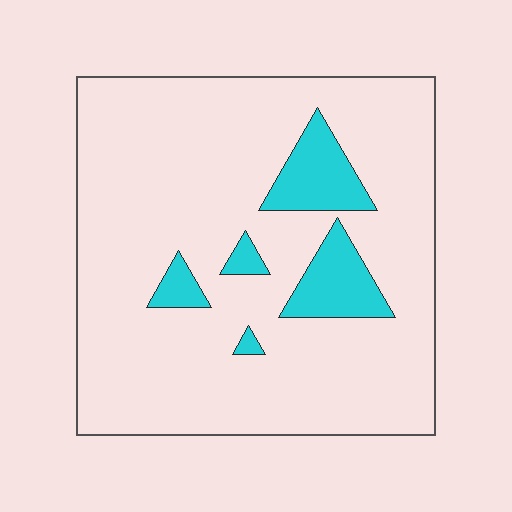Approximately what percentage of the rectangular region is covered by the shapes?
Approximately 10%.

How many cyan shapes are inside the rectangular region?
5.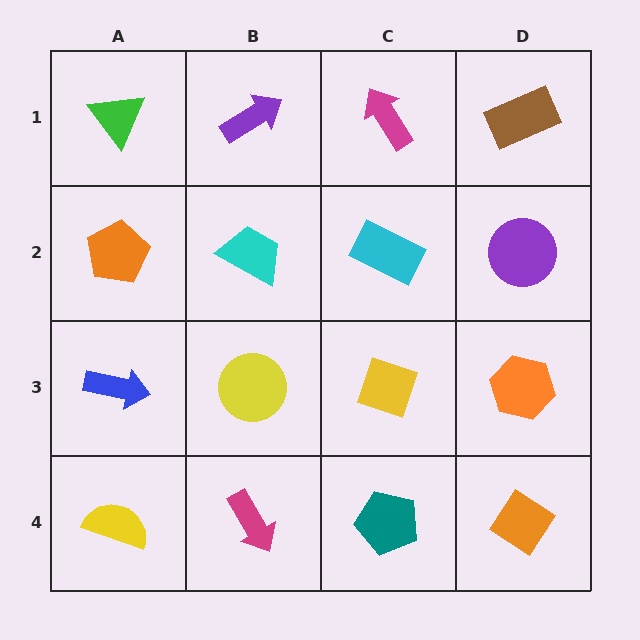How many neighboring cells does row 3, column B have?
4.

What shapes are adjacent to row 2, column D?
A brown rectangle (row 1, column D), an orange hexagon (row 3, column D), a cyan rectangle (row 2, column C).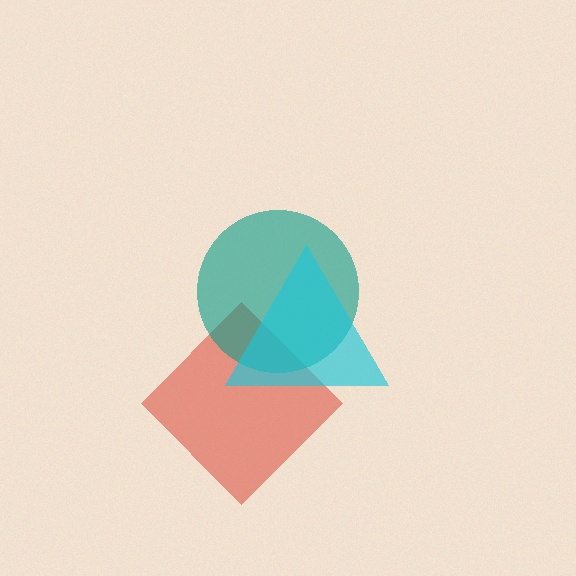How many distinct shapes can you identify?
There are 3 distinct shapes: a red diamond, a teal circle, a cyan triangle.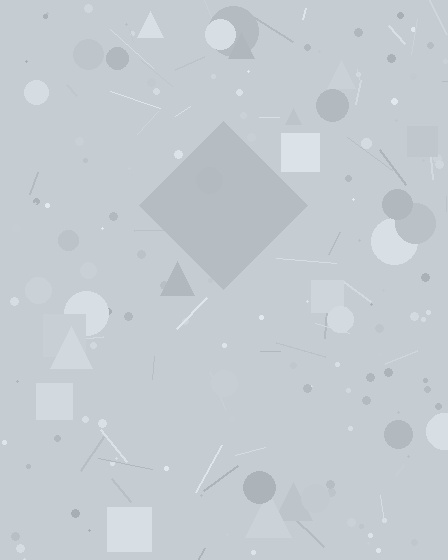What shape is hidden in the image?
A diamond is hidden in the image.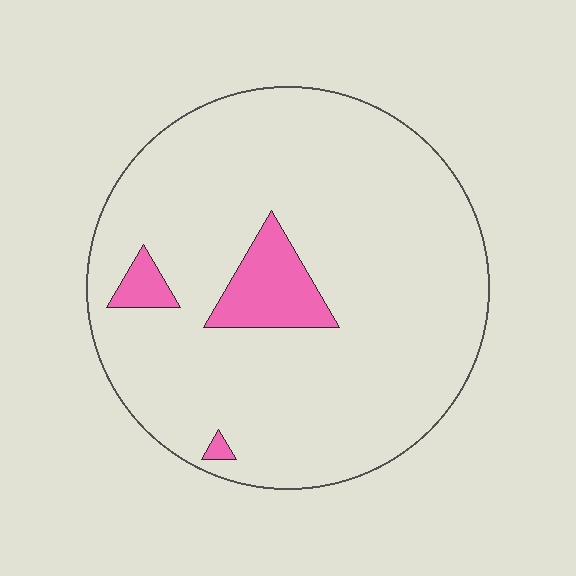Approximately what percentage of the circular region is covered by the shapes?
Approximately 10%.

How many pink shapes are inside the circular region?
3.